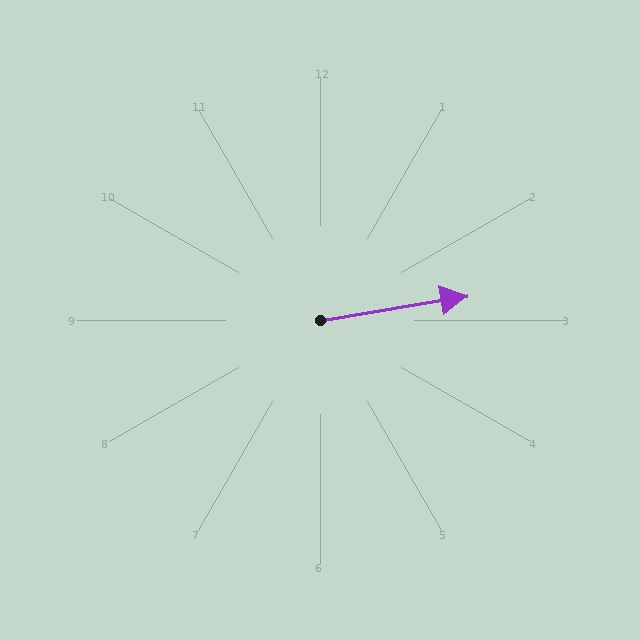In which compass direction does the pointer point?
East.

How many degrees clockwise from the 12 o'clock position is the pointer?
Approximately 81 degrees.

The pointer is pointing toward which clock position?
Roughly 3 o'clock.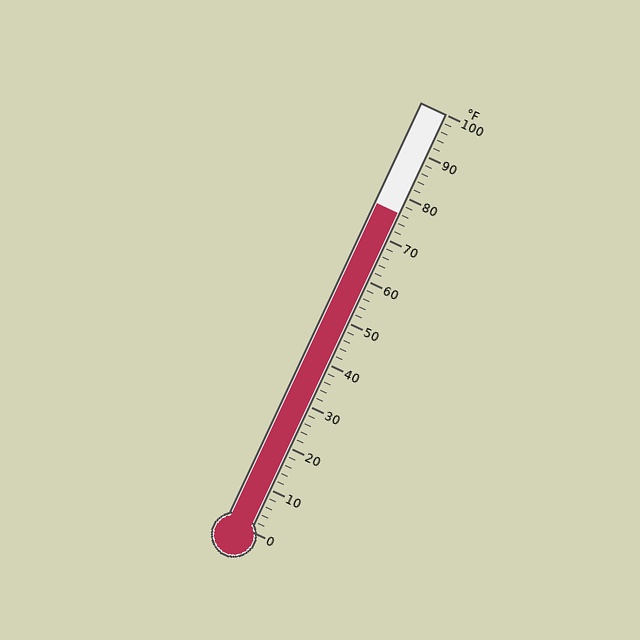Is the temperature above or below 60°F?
The temperature is above 60°F.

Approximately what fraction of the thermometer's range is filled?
The thermometer is filled to approximately 75% of its range.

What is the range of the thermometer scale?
The thermometer scale ranges from 0°F to 100°F.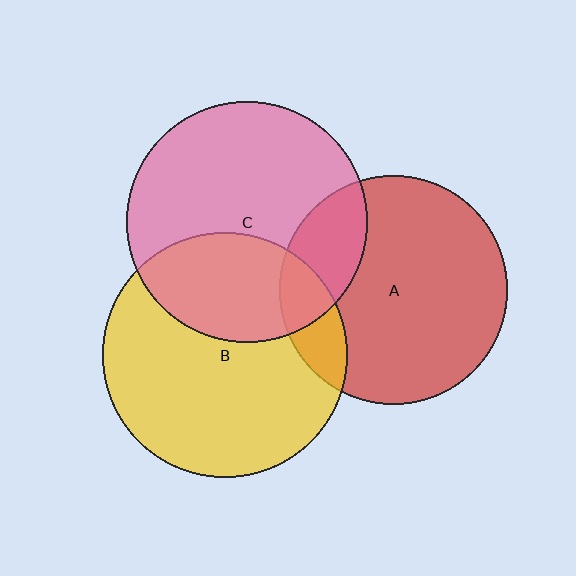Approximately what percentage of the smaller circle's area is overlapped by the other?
Approximately 20%.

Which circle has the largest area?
Circle B (yellow).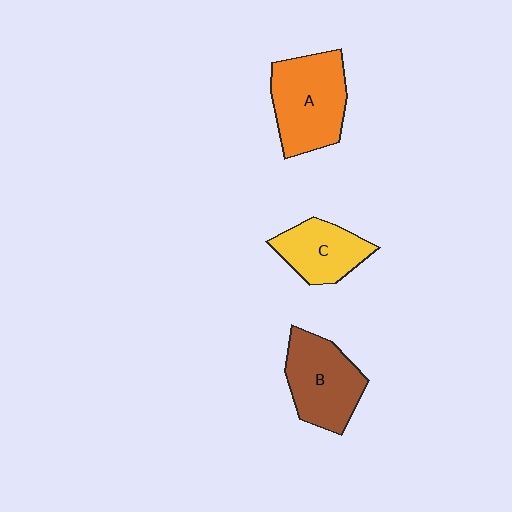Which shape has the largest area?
Shape A (orange).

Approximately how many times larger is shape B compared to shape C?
Approximately 1.3 times.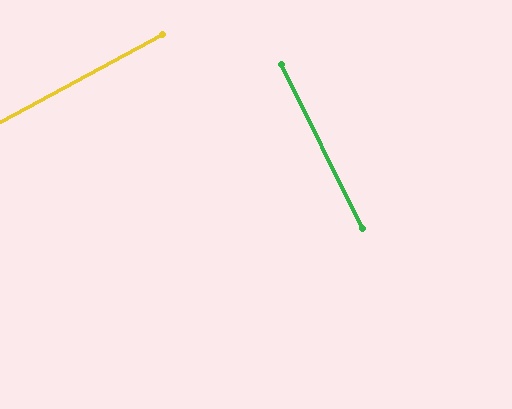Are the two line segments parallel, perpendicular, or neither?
Perpendicular — they meet at approximately 88°.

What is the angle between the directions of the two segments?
Approximately 88 degrees.